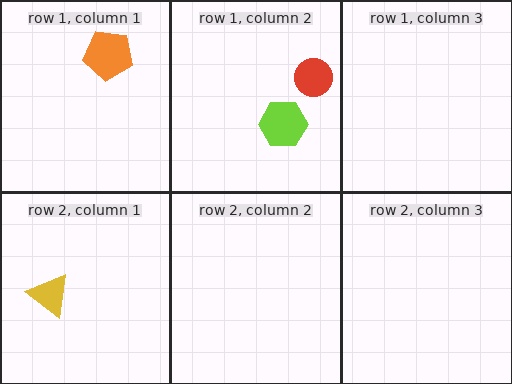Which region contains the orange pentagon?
The row 1, column 1 region.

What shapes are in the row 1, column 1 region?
The orange pentagon.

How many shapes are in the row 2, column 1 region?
1.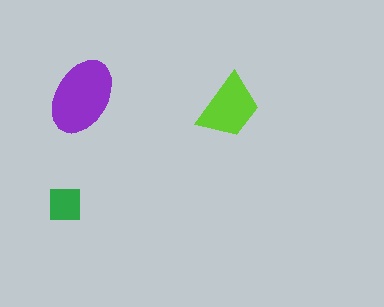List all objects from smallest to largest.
The green square, the lime trapezoid, the purple ellipse.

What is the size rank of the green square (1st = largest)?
3rd.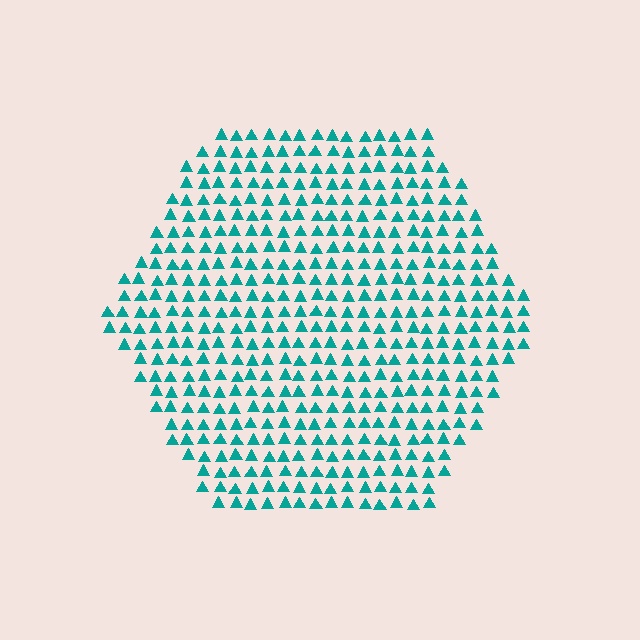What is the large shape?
The large shape is a hexagon.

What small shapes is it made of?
It is made of small triangles.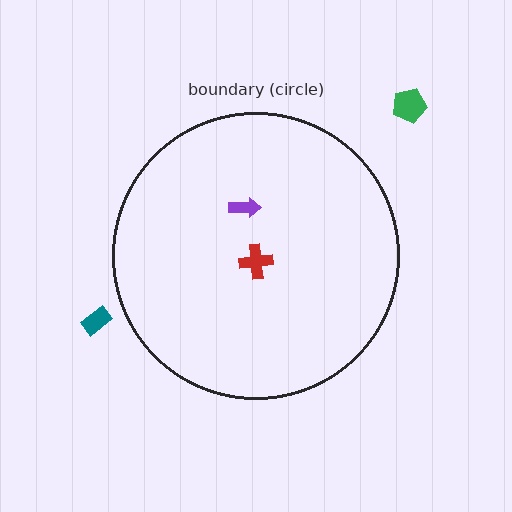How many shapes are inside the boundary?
2 inside, 2 outside.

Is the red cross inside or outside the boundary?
Inside.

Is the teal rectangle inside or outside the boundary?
Outside.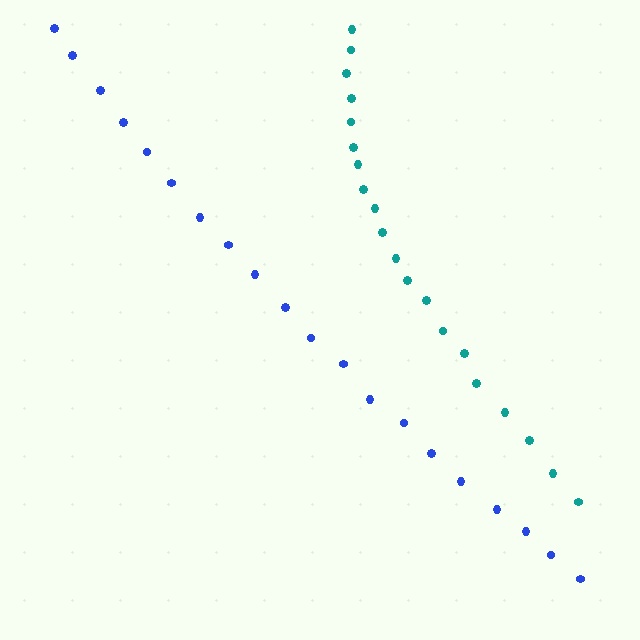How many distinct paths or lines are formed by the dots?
There are 2 distinct paths.